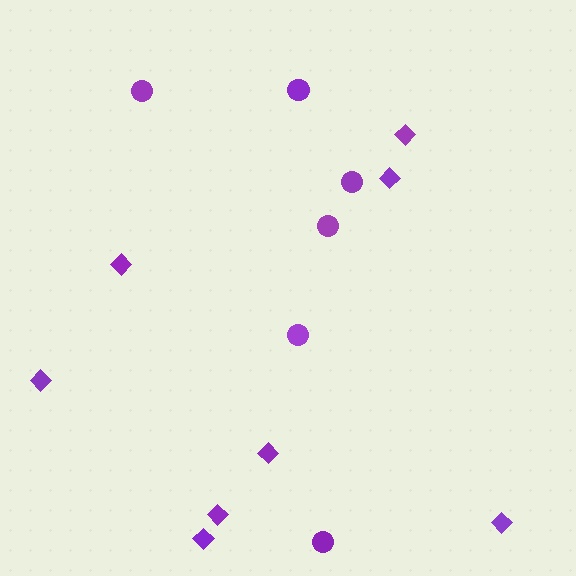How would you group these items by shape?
There are 2 groups: one group of circles (6) and one group of diamonds (8).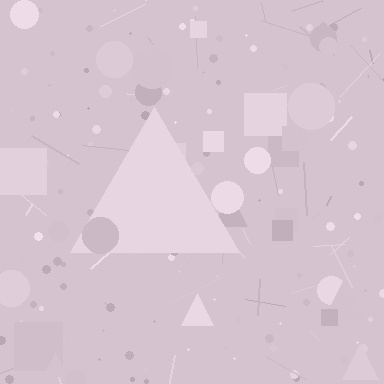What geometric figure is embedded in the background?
A triangle is embedded in the background.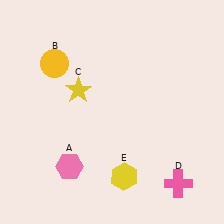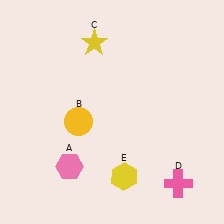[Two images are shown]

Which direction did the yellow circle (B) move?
The yellow circle (B) moved down.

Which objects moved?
The objects that moved are: the yellow circle (B), the yellow star (C).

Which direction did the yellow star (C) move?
The yellow star (C) moved up.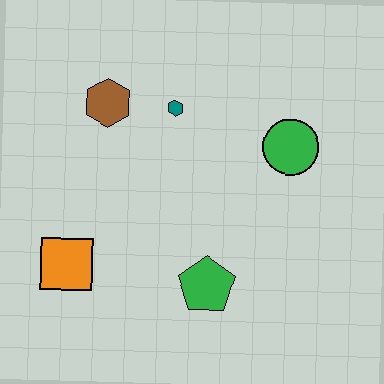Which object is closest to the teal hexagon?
The brown hexagon is closest to the teal hexagon.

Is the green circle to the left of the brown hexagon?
No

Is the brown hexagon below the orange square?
No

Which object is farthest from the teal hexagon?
The orange square is farthest from the teal hexagon.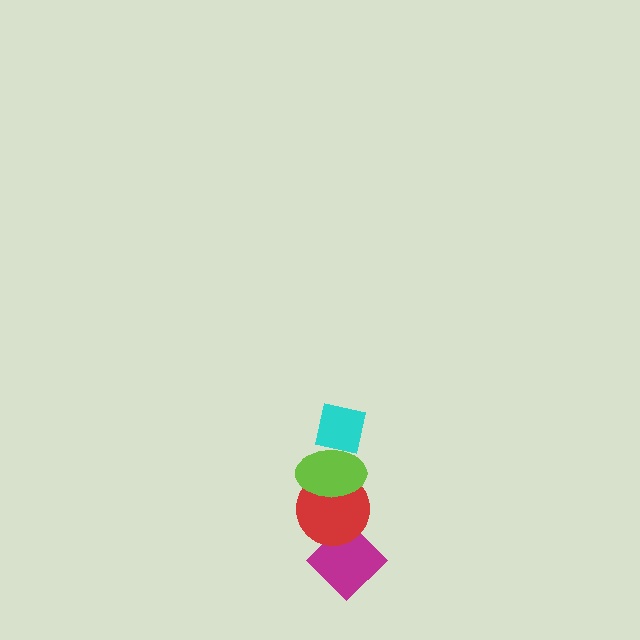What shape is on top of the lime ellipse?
The cyan square is on top of the lime ellipse.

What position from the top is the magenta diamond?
The magenta diamond is 4th from the top.